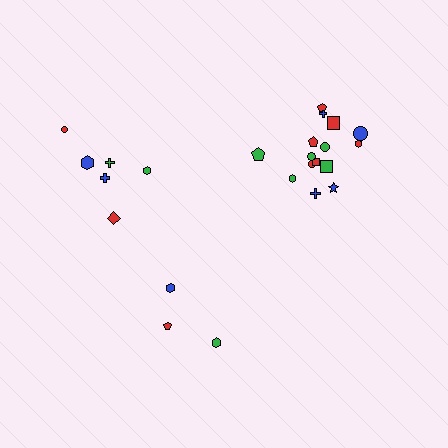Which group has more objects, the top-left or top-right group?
The top-right group.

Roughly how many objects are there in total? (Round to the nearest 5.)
Roughly 25 objects in total.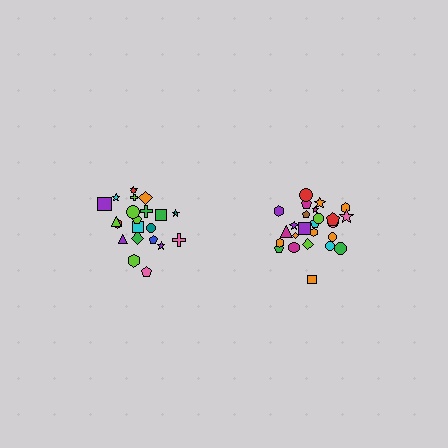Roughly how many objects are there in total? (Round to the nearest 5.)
Roughly 45 objects in total.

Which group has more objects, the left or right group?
The right group.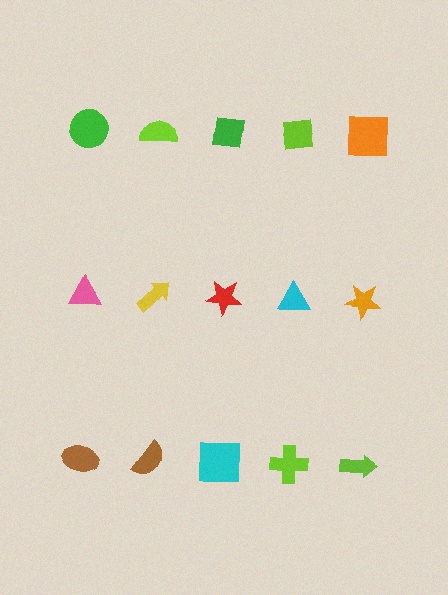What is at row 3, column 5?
A lime arrow.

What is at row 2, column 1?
A pink triangle.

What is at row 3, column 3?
A cyan square.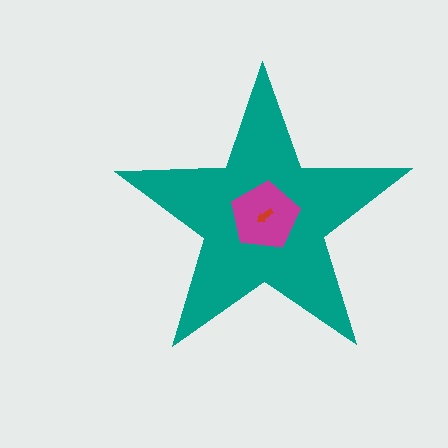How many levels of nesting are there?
3.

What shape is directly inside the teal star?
The magenta pentagon.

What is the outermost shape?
The teal star.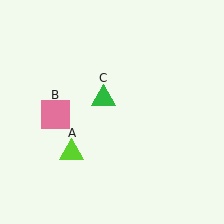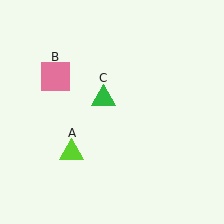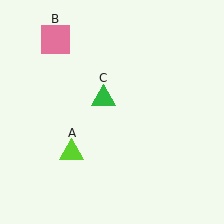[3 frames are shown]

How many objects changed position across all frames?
1 object changed position: pink square (object B).